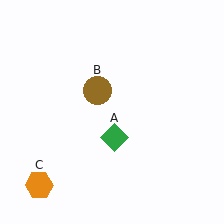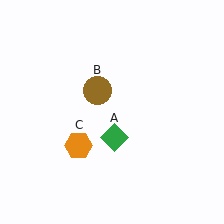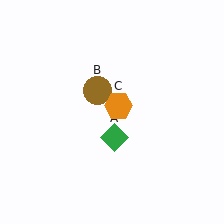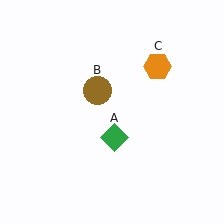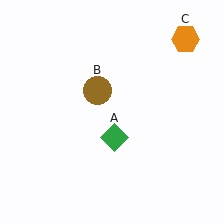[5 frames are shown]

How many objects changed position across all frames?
1 object changed position: orange hexagon (object C).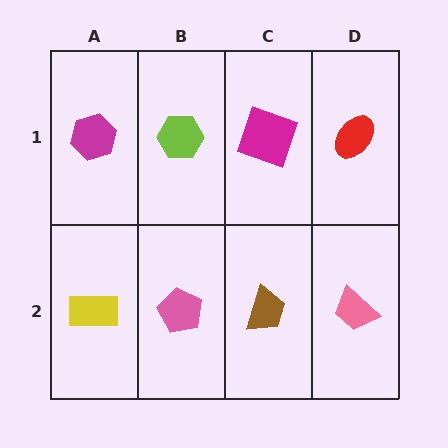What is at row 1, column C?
A magenta square.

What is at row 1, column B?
A lime hexagon.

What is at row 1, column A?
A magenta hexagon.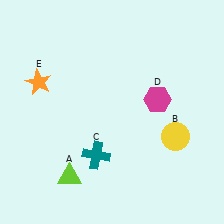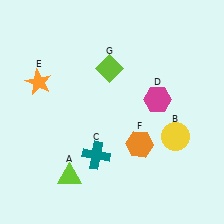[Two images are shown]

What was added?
An orange hexagon (F), a lime diamond (G) were added in Image 2.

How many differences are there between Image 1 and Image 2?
There are 2 differences between the two images.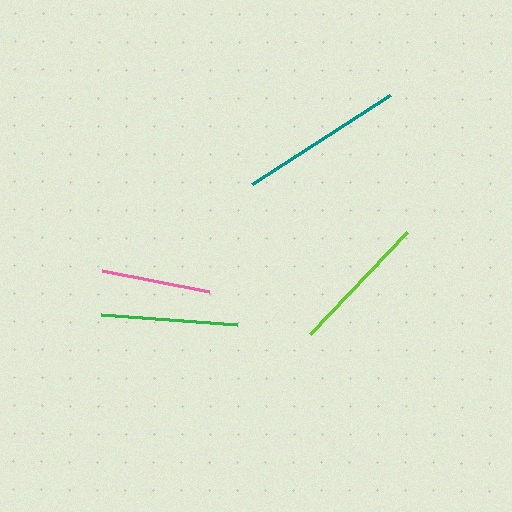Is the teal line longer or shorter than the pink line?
The teal line is longer than the pink line.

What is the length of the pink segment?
The pink segment is approximately 109 pixels long.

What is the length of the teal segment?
The teal segment is approximately 164 pixels long.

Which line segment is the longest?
The teal line is the longest at approximately 164 pixels.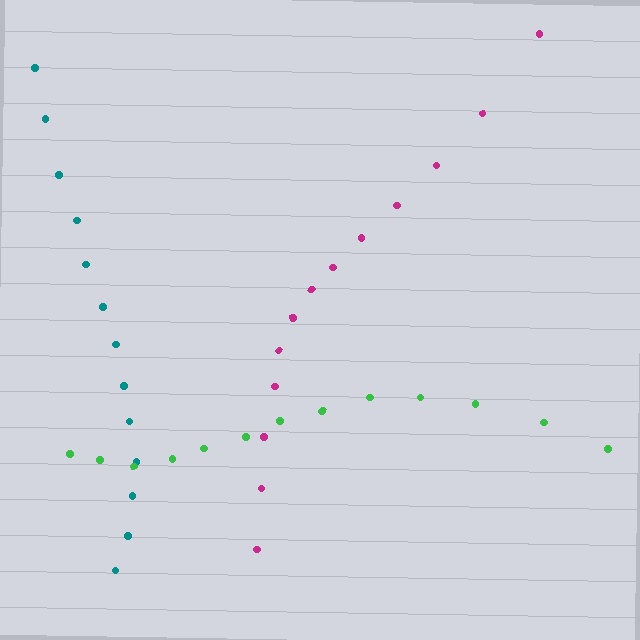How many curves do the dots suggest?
There are 3 distinct paths.